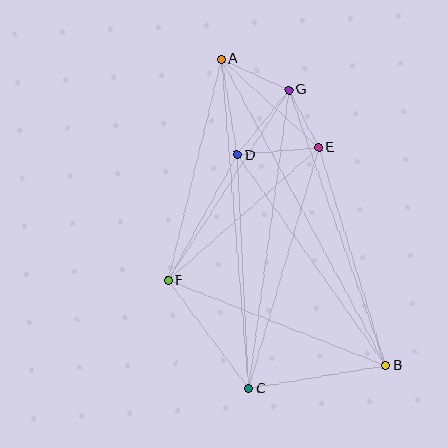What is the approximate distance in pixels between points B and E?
The distance between B and E is approximately 228 pixels.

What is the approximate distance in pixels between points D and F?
The distance between D and F is approximately 144 pixels.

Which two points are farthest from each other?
Points A and B are farthest from each other.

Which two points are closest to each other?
Points E and G are closest to each other.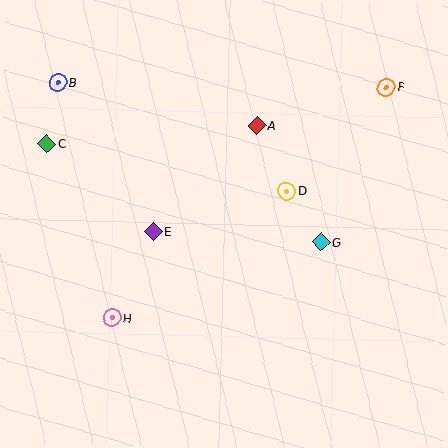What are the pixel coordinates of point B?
Point B is at (58, 82).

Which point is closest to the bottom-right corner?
Point G is closest to the bottom-right corner.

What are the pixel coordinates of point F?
Point F is at (387, 87).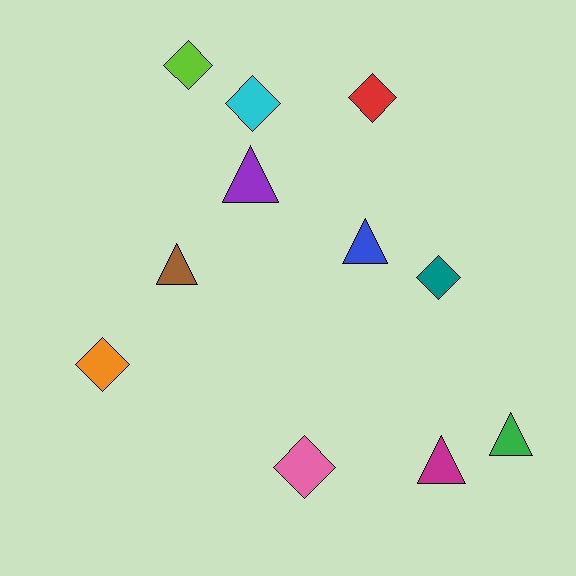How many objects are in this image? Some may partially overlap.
There are 11 objects.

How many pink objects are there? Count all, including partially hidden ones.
There is 1 pink object.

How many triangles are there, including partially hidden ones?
There are 5 triangles.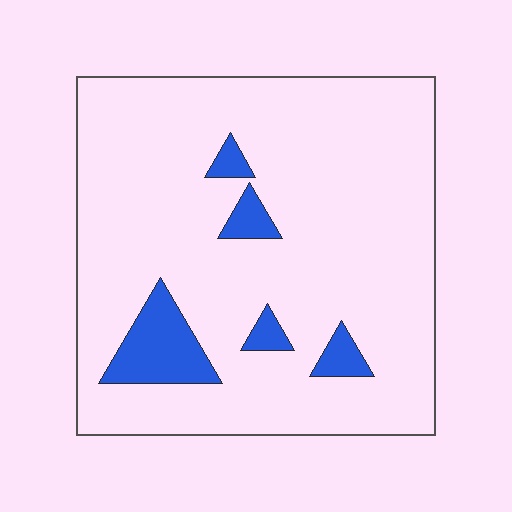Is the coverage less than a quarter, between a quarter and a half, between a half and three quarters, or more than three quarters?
Less than a quarter.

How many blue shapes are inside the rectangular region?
5.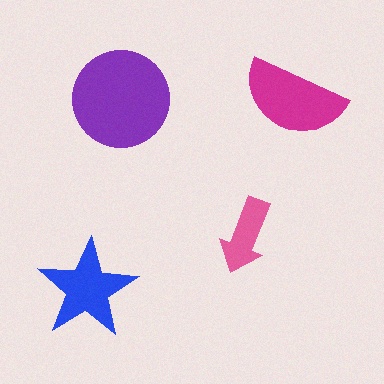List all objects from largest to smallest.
The purple circle, the magenta semicircle, the blue star, the pink arrow.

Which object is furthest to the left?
The blue star is leftmost.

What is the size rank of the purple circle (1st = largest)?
1st.